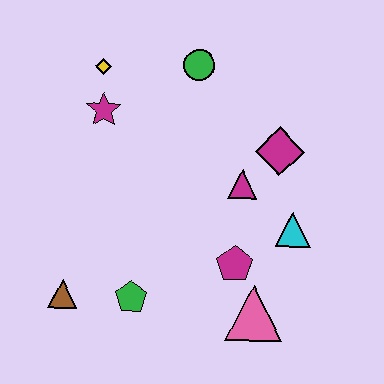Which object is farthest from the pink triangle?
The yellow diamond is farthest from the pink triangle.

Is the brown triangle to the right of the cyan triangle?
No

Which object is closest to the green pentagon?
The brown triangle is closest to the green pentagon.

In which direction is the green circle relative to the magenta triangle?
The green circle is above the magenta triangle.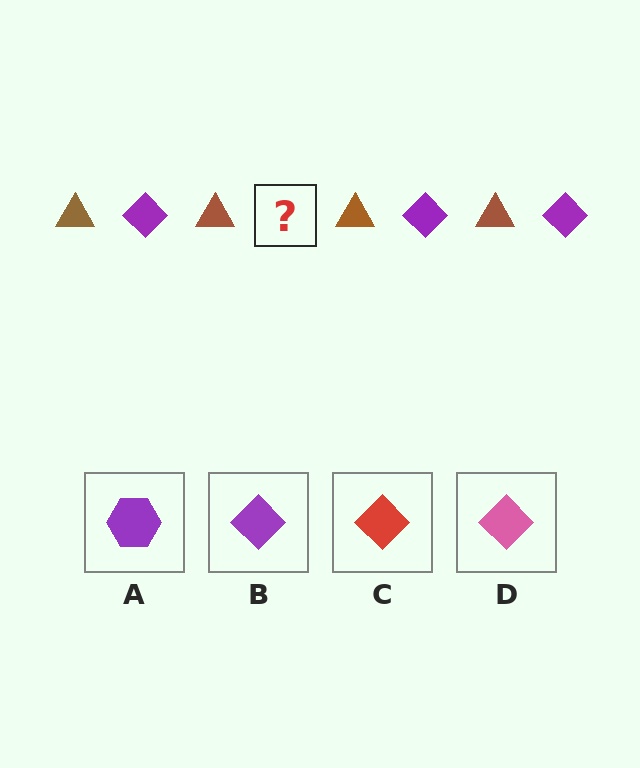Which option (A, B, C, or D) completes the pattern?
B.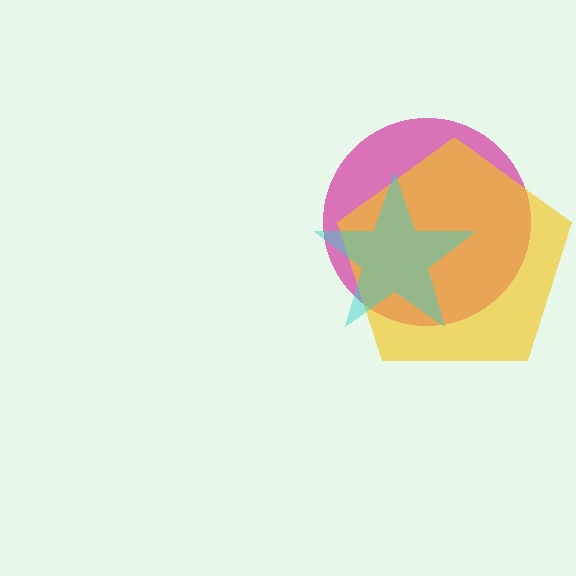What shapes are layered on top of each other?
The layered shapes are: a magenta circle, a yellow pentagon, a cyan star.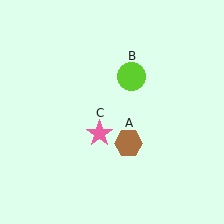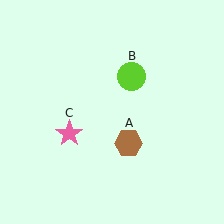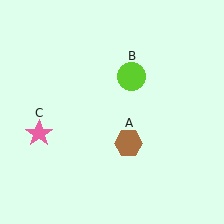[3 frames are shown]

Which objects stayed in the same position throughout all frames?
Brown hexagon (object A) and lime circle (object B) remained stationary.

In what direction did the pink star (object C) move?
The pink star (object C) moved left.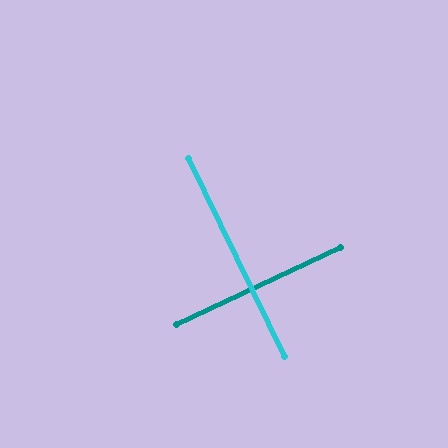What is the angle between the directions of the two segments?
Approximately 89 degrees.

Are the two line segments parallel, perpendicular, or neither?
Perpendicular — they meet at approximately 89°.